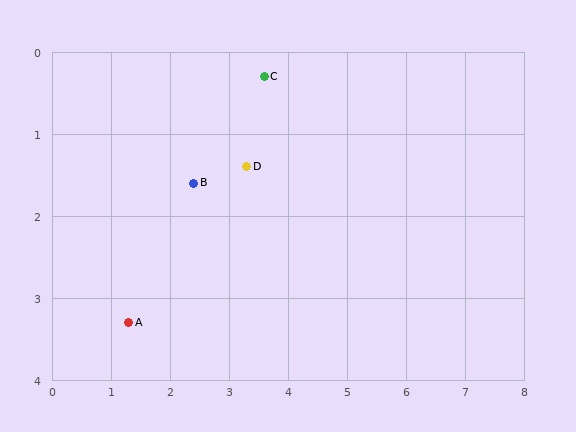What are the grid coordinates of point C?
Point C is at approximately (3.6, 0.3).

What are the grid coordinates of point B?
Point B is at approximately (2.4, 1.6).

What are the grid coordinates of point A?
Point A is at approximately (1.3, 3.3).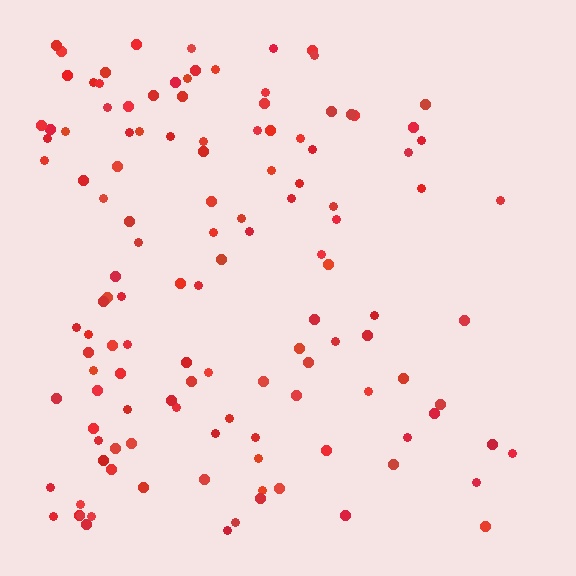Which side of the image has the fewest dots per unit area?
The right.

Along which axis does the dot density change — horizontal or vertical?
Horizontal.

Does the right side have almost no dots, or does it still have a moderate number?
Still a moderate number, just noticeably fewer than the left.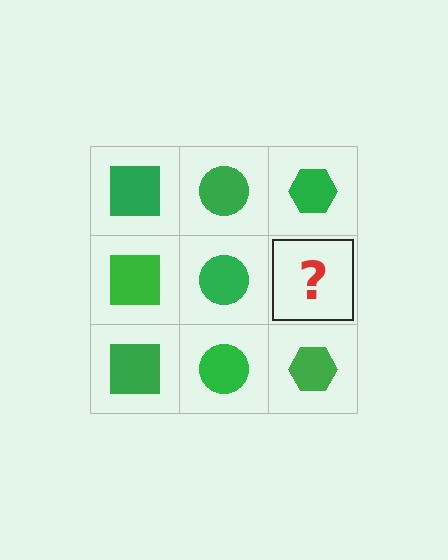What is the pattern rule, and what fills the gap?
The rule is that each column has a consistent shape. The gap should be filled with a green hexagon.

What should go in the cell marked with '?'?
The missing cell should contain a green hexagon.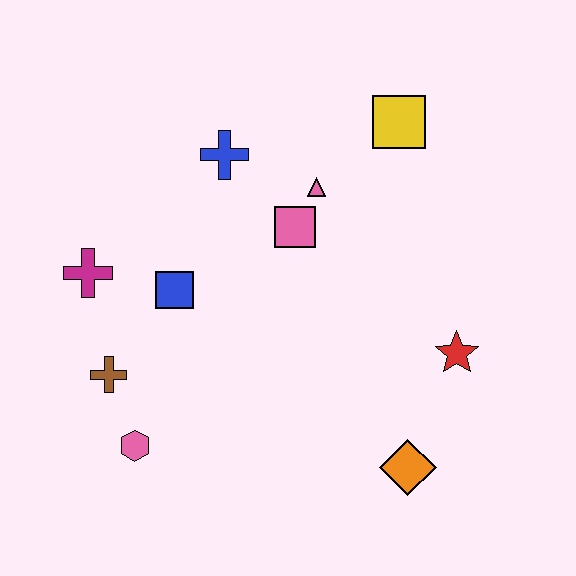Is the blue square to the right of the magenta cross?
Yes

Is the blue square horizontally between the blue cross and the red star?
No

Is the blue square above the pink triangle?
No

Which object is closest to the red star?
The orange diamond is closest to the red star.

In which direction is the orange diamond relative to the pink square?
The orange diamond is below the pink square.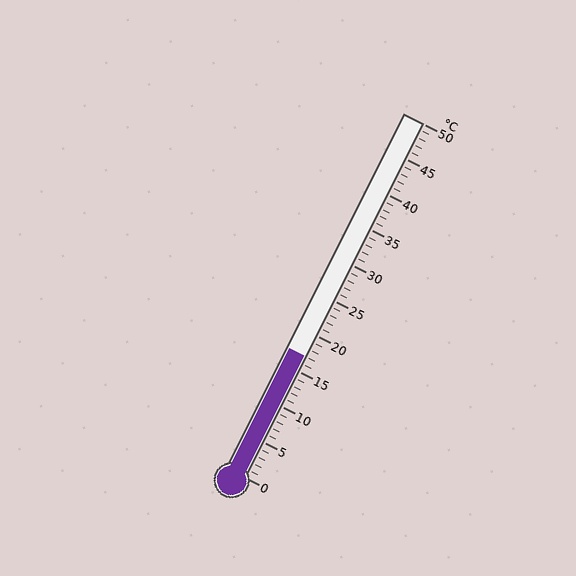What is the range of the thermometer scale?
The thermometer scale ranges from 0°C to 50°C.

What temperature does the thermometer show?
The thermometer shows approximately 17°C.